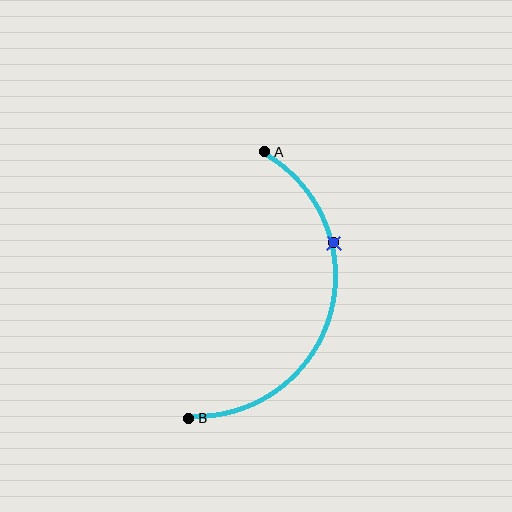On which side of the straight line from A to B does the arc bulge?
The arc bulges to the right of the straight line connecting A and B.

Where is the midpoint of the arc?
The arc midpoint is the point on the curve farthest from the straight line joining A and B. It sits to the right of that line.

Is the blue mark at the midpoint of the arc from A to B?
No. The blue mark lies on the arc but is closer to endpoint A. The arc midpoint would be at the point on the curve equidistant along the arc from both A and B.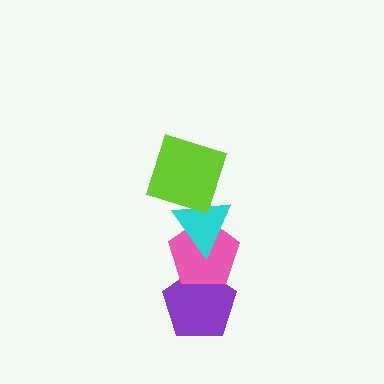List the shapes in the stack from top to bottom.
From top to bottom: the lime square, the cyan triangle, the pink pentagon, the purple pentagon.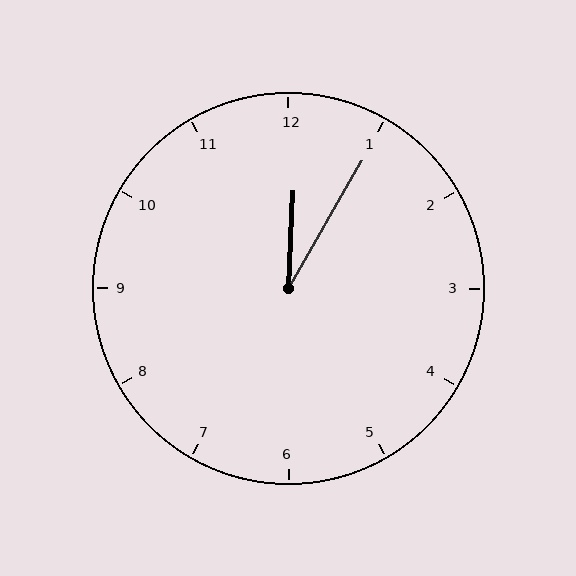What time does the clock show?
12:05.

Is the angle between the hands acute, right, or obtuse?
It is acute.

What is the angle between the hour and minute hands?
Approximately 28 degrees.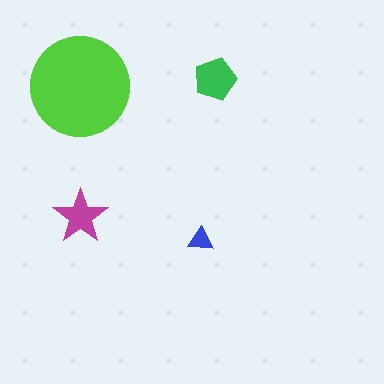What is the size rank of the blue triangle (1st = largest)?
4th.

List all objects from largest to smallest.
The lime circle, the green pentagon, the magenta star, the blue triangle.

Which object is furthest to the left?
The lime circle is leftmost.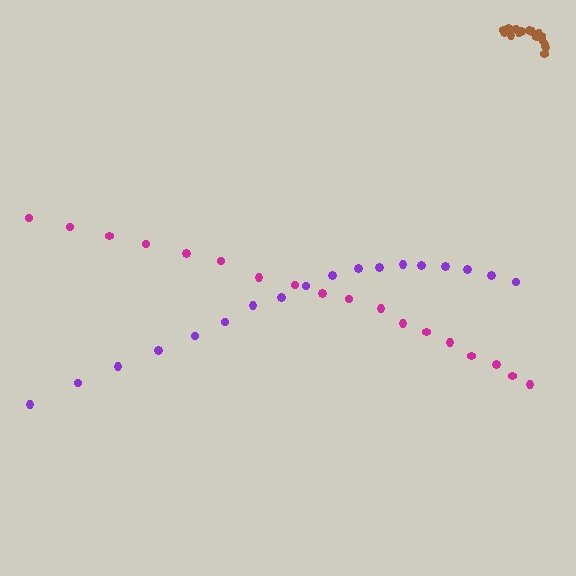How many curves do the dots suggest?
There are 3 distinct paths.